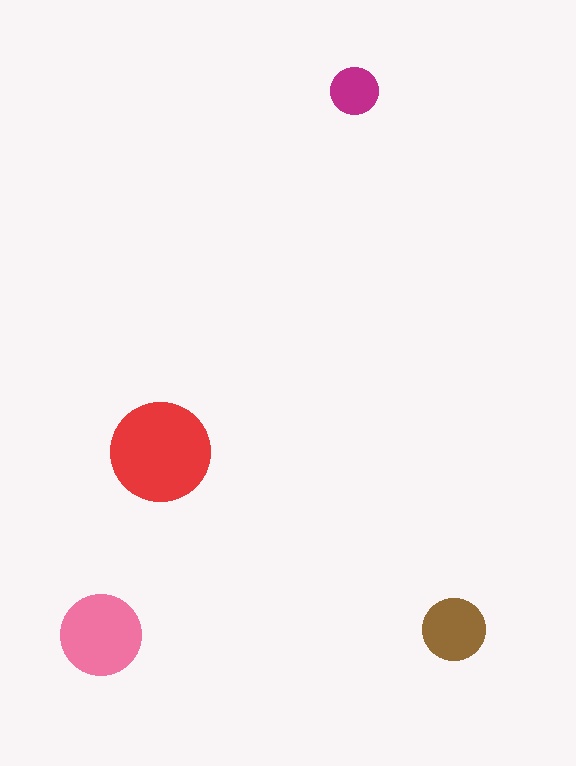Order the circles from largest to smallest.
the red one, the pink one, the brown one, the magenta one.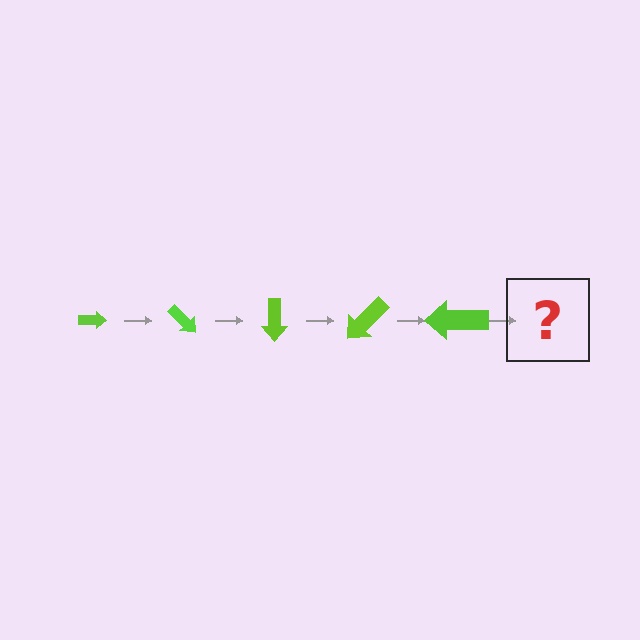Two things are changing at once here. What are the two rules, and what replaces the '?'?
The two rules are that the arrow grows larger each step and it rotates 45 degrees each step. The '?' should be an arrow, larger than the previous one and rotated 225 degrees from the start.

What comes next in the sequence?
The next element should be an arrow, larger than the previous one and rotated 225 degrees from the start.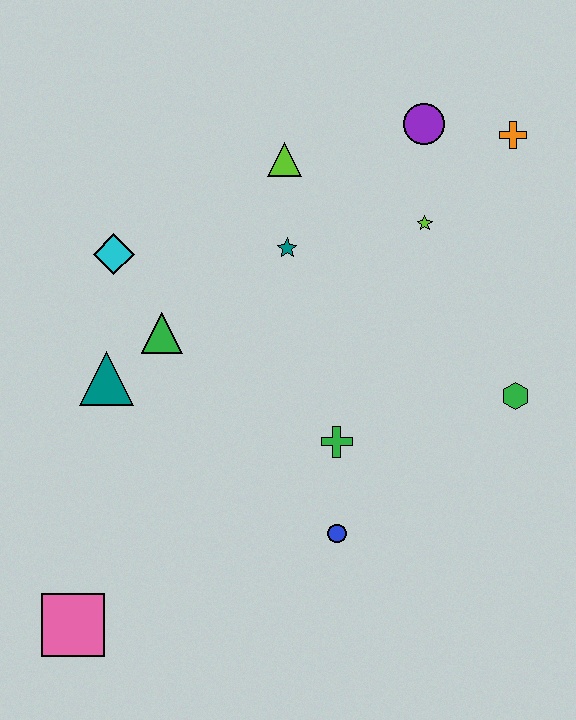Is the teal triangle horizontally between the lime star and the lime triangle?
No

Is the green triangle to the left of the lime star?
Yes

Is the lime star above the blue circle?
Yes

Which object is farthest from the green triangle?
The orange cross is farthest from the green triangle.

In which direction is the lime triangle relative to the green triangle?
The lime triangle is above the green triangle.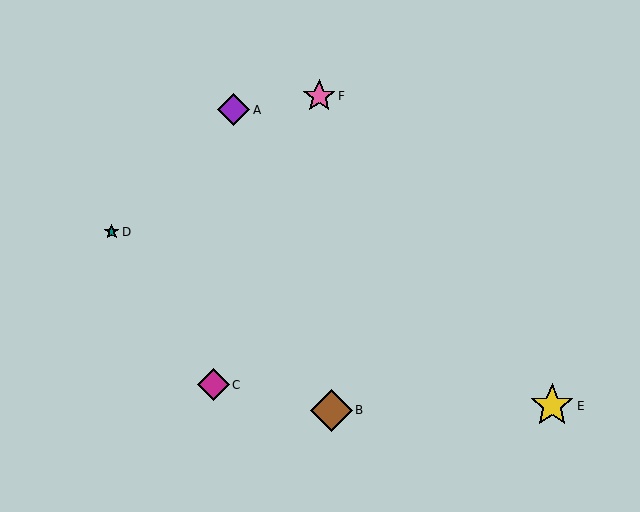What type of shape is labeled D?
Shape D is a teal star.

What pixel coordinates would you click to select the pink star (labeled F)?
Click at (319, 96) to select the pink star F.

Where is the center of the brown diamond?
The center of the brown diamond is at (331, 410).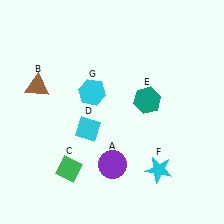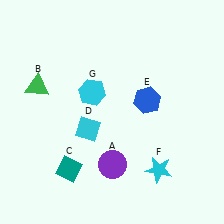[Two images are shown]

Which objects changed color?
B changed from brown to green. C changed from green to teal. E changed from teal to blue.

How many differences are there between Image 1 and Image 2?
There are 3 differences between the two images.